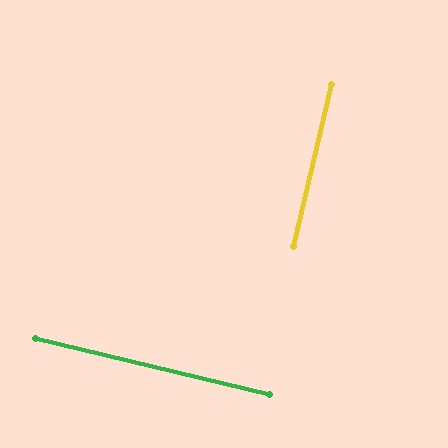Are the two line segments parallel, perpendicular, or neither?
Perpendicular — they meet at approximately 90°.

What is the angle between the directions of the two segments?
Approximately 90 degrees.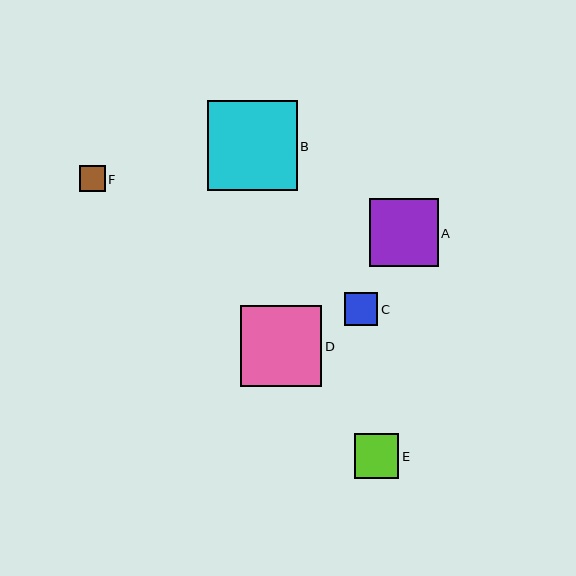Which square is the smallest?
Square F is the smallest with a size of approximately 26 pixels.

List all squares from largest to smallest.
From largest to smallest: B, D, A, E, C, F.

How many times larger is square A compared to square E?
Square A is approximately 1.5 times the size of square E.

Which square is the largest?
Square B is the largest with a size of approximately 89 pixels.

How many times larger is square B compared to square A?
Square B is approximately 1.3 times the size of square A.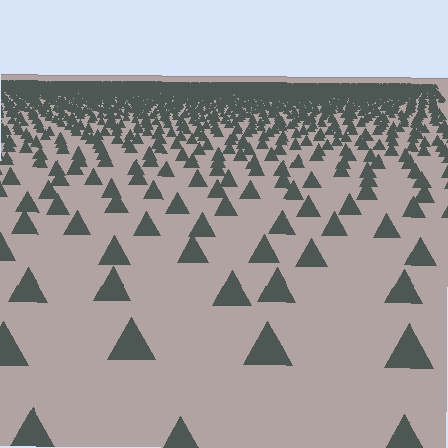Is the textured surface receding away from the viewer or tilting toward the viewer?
The surface is receding away from the viewer. Texture elements get smaller and denser toward the top.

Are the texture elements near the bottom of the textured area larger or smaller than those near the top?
Larger. Near the bottom, elements are closer to the viewer and appear at a bigger on-screen size.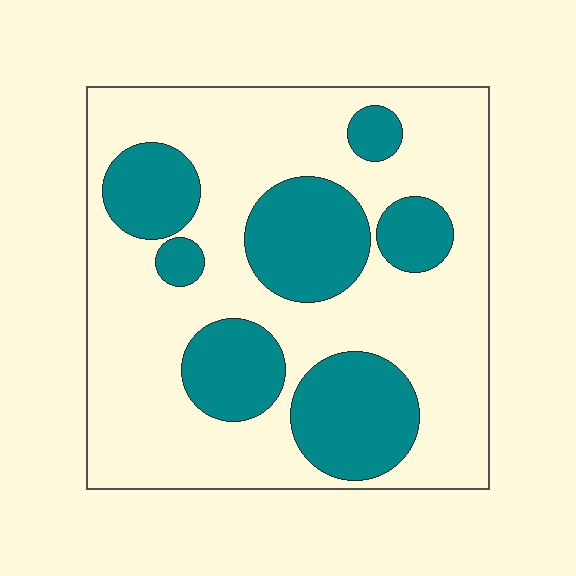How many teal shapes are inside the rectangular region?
7.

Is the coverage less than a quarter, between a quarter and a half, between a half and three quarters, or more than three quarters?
Between a quarter and a half.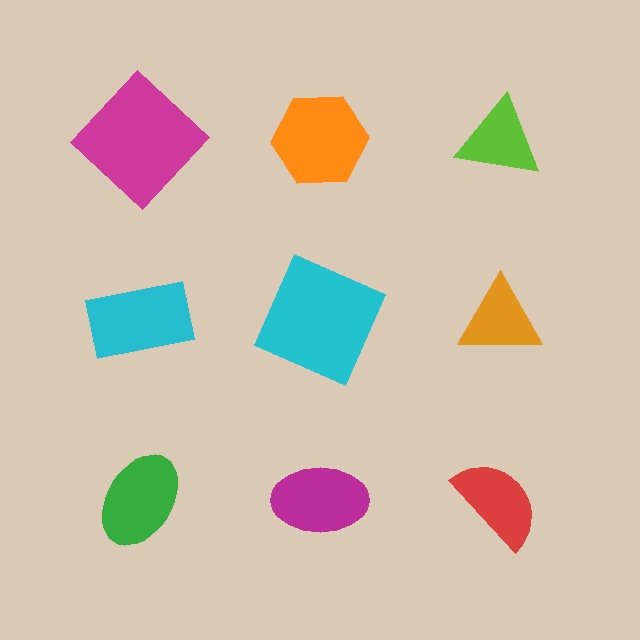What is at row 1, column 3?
A lime triangle.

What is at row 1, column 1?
A magenta diamond.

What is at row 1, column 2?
An orange hexagon.